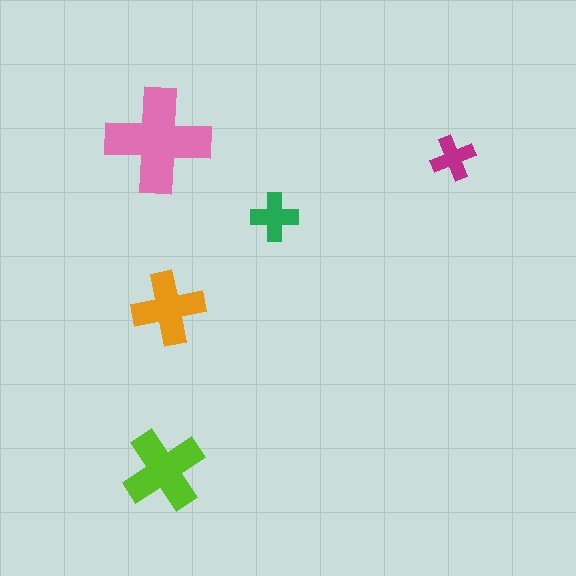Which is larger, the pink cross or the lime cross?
The pink one.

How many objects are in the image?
There are 5 objects in the image.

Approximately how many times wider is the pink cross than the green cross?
About 2 times wider.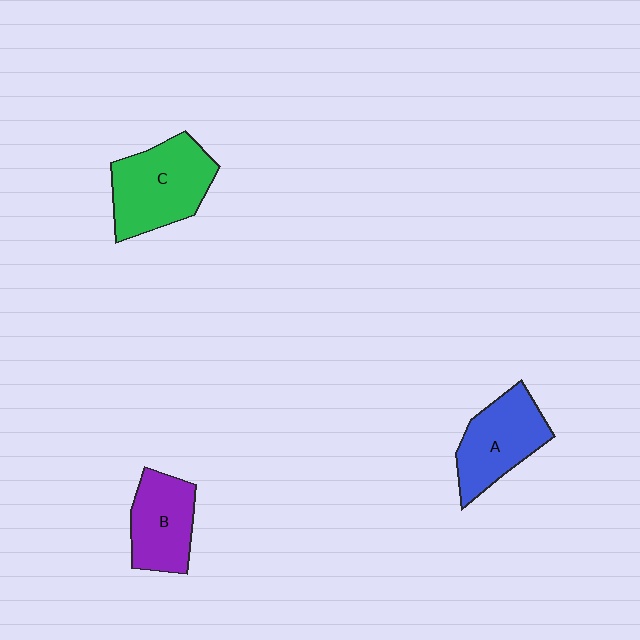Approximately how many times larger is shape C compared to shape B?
Approximately 1.4 times.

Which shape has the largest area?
Shape C (green).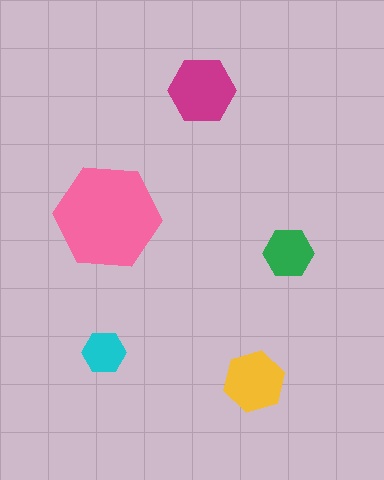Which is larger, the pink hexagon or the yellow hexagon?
The pink one.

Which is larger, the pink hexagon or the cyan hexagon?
The pink one.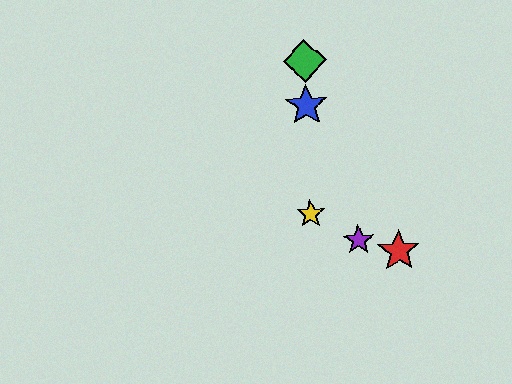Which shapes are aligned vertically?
The blue star, the green diamond, the yellow star are aligned vertically.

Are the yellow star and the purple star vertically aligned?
No, the yellow star is at x≈311 and the purple star is at x≈359.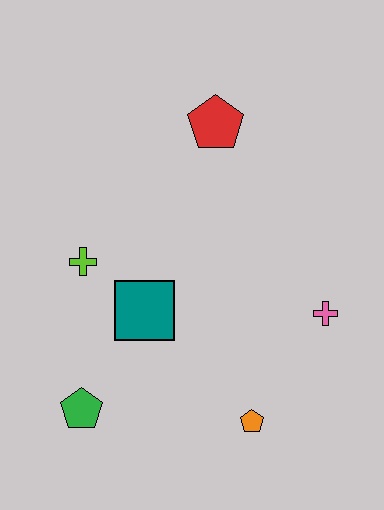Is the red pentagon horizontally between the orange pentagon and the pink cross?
No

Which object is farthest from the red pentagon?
The green pentagon is farthest from the red pentagon.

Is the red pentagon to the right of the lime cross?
Yes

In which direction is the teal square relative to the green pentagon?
The teal square is above the green pentagon.